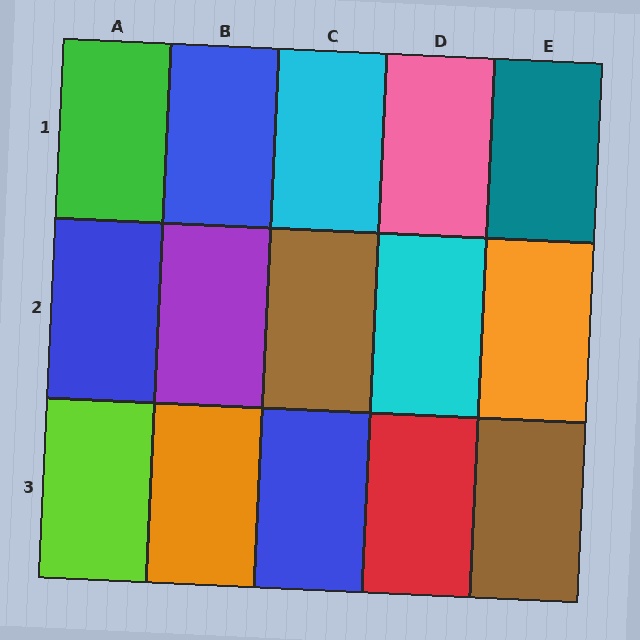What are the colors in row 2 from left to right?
Blue, purple, brown, cyan, orange.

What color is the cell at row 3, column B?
Orange.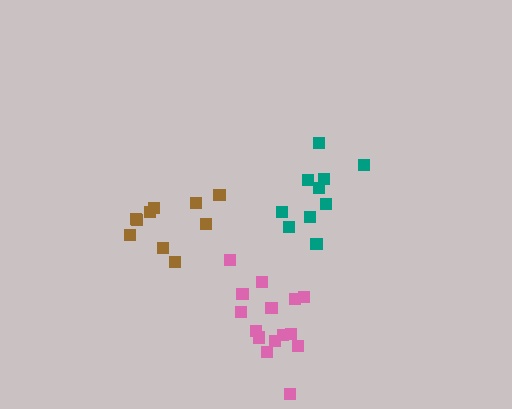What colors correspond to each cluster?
The clusters are colored: brown, teal, pink.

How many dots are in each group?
Group 1: 10 dots, Group 2: 10 dots, Group 3: 15 dots (35 total).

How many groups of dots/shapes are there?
There are 3 groups.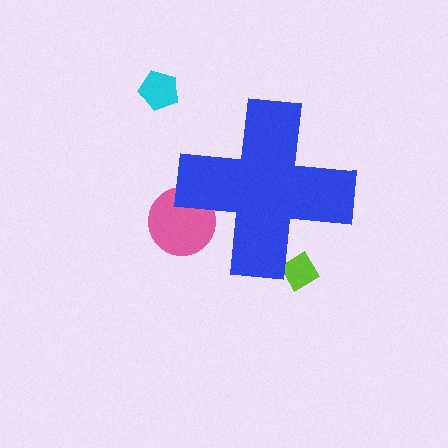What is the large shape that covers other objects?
A blue cross.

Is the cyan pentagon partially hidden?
No, the cyan pentagon is fully visible.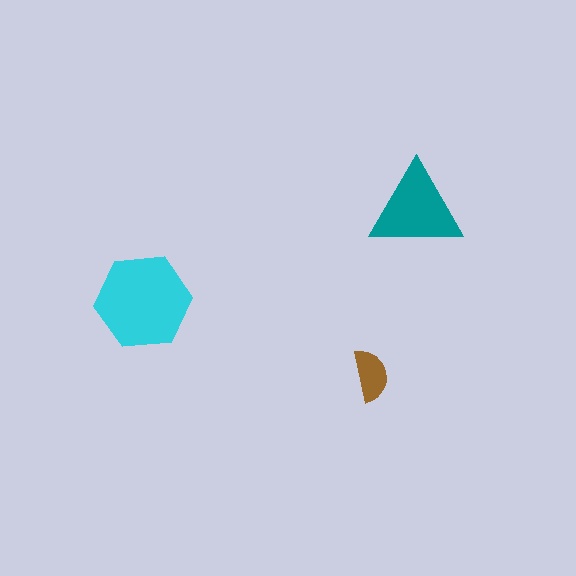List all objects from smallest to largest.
The brown semicircle, the teal triangle, the cyan hexagon.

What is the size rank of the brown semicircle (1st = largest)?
3rd.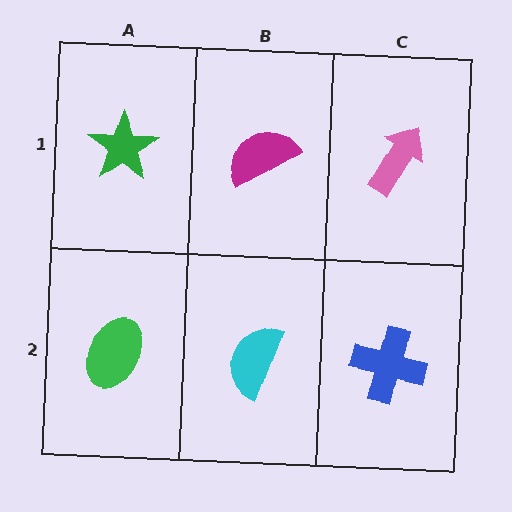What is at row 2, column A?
A green ellipse.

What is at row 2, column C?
A blue cross.